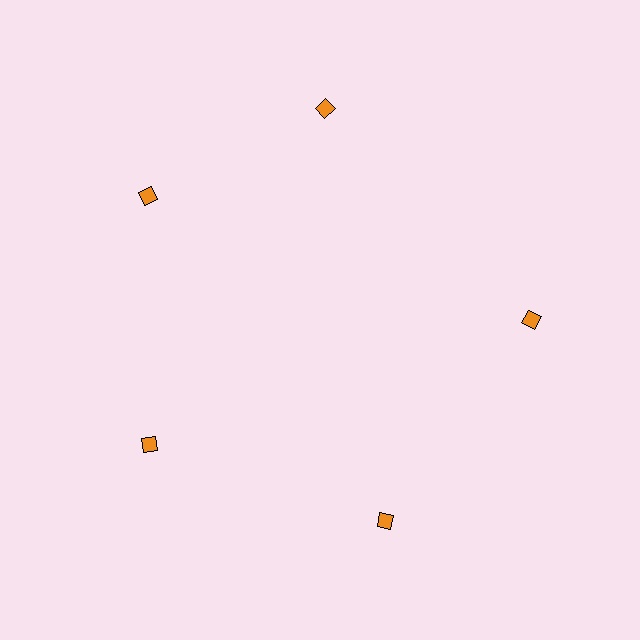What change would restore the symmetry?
The symmetry would be restored by rotating it back into even spacing with its neighbors so that all 5 diamonds sit at equal angles and equal distance from the center.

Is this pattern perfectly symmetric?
No. The 5 orange diamonds are arranged in a ring, but one element near the 1 o'clock position is rotated out of alignment along the ring, breaking the 5-fold rotational symmetry.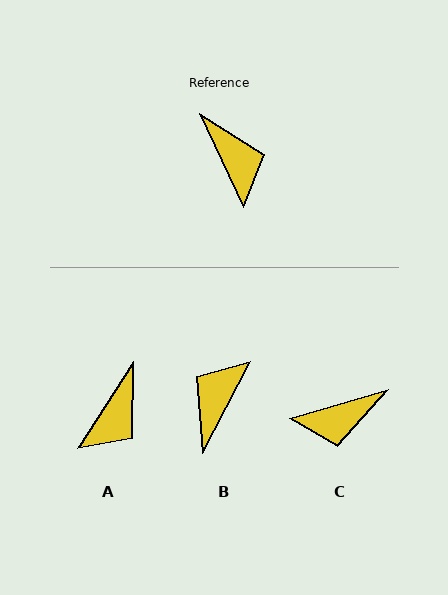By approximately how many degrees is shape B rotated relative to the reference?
Approximately 127 degrees counter-clockwise.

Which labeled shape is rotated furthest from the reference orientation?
B, about 127 degrees away.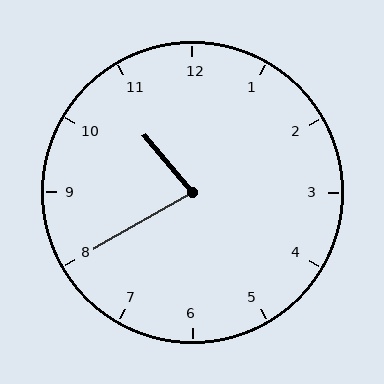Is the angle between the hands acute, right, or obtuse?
It is acute.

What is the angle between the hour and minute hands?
Approximately 80 degrees.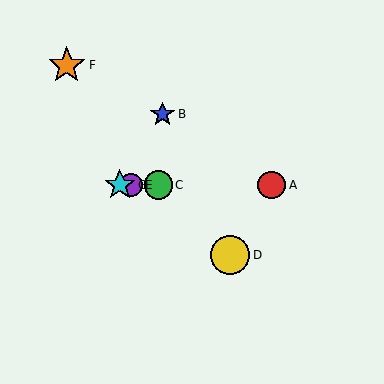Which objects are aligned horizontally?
Objects A, C, E, G are aligned horizontally.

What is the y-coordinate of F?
Object F is at y≈65.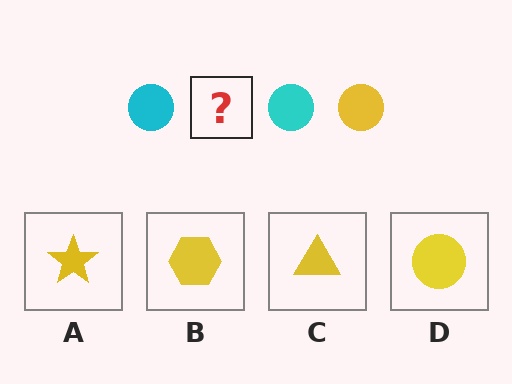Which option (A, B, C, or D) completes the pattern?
D.